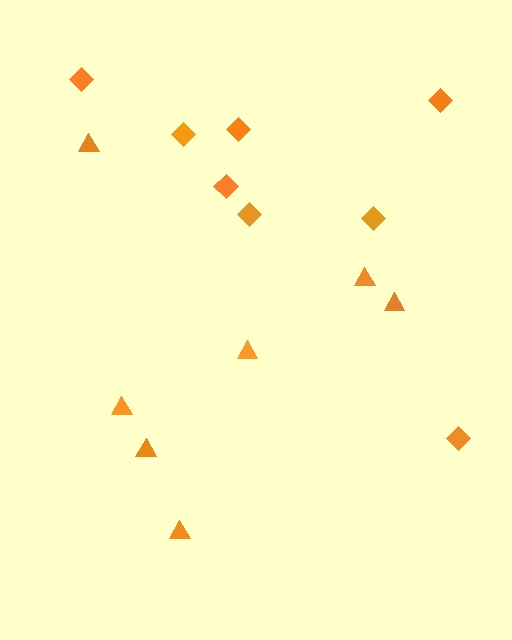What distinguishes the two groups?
There are 2 groups: one group of triangles (7) and one group of diamonds (8).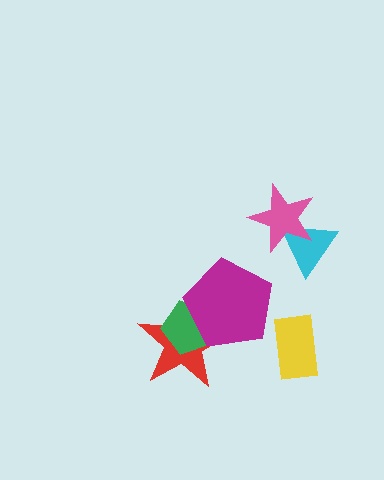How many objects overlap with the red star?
2 objects overlap with the red star.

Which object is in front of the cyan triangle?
The pink star is in front of the cyan triangle.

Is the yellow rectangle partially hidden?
No, no other shape covers it.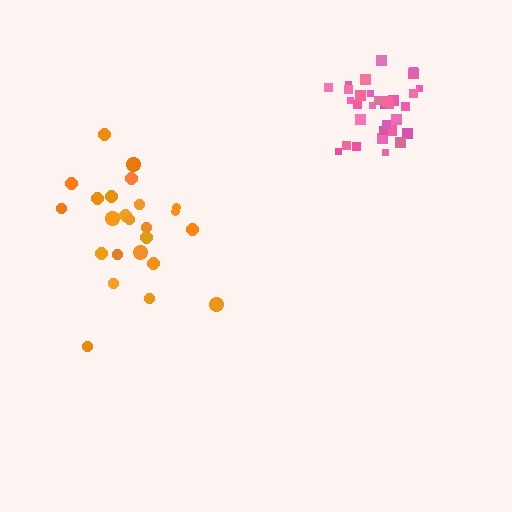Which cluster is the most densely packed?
Pink.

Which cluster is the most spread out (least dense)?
Orange.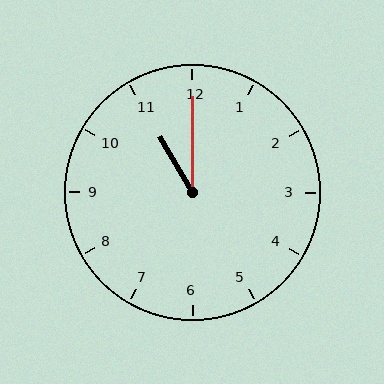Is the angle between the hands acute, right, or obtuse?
It is acute.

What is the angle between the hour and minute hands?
Approximately 30 degrees.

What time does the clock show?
11:00.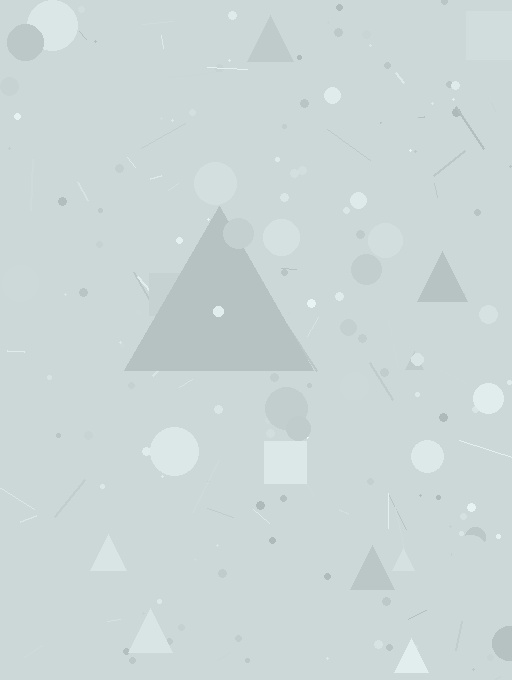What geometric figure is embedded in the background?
A triangle is embedded in the background.